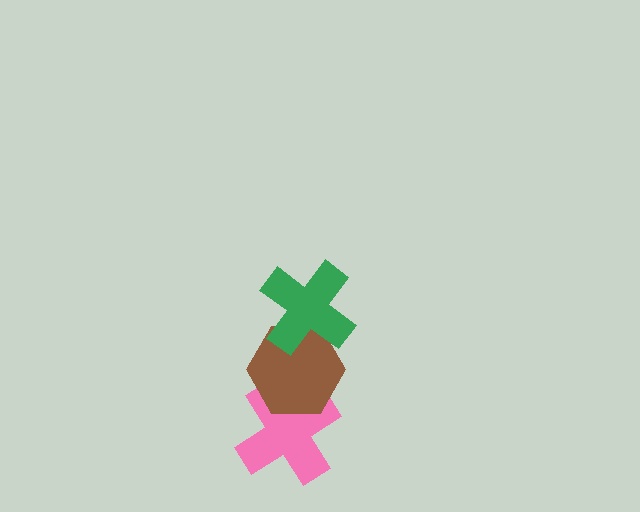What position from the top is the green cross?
The green cross is 1st from the top.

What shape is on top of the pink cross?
The brown hexagon is on top of the pink cross.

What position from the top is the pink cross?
The pink cross is 3rd from the top.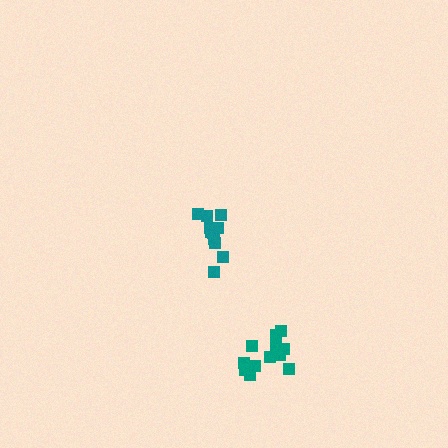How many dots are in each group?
Group 1: 11 dots, Group 2: 12 dots (23 total).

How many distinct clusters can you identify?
There are 2 distinct clusters.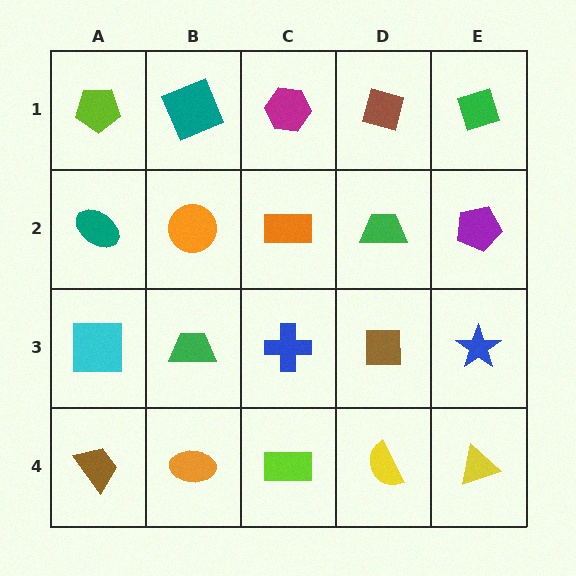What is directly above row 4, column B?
A green trapezoid.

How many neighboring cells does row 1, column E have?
2.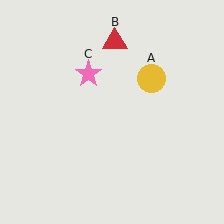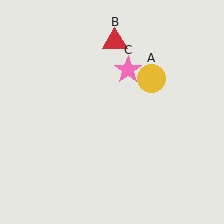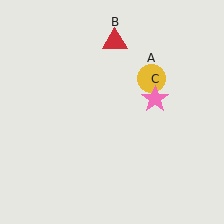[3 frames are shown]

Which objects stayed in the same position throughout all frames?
Yellow circle (object A) and red triangle (object B) remained stationary.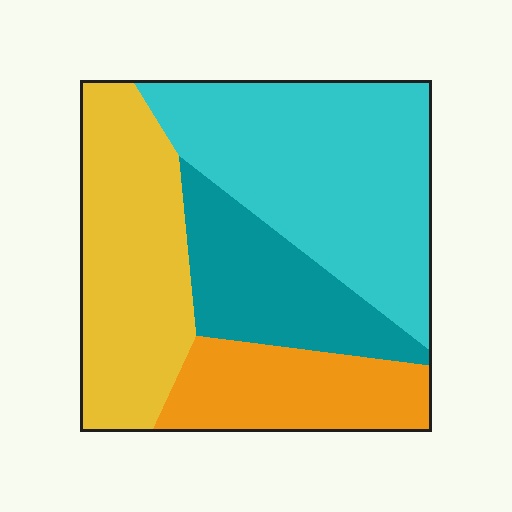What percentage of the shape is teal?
Teal takes up about one sixth (1/6) of the shape.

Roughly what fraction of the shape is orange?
Orange covers around 15% of the shape.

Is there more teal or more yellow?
Yellow.